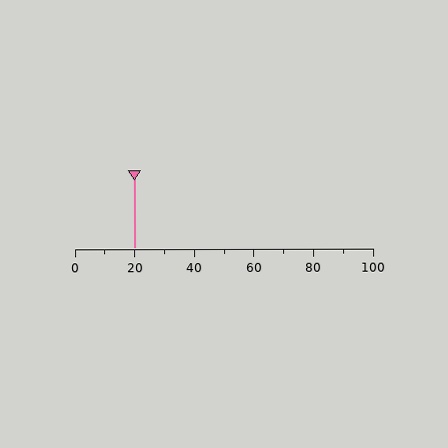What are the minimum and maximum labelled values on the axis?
The axis runs from 0 to 100.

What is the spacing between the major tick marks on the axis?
The major ticks are spaced 20 apart.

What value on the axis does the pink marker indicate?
The marker indicates approximately 20.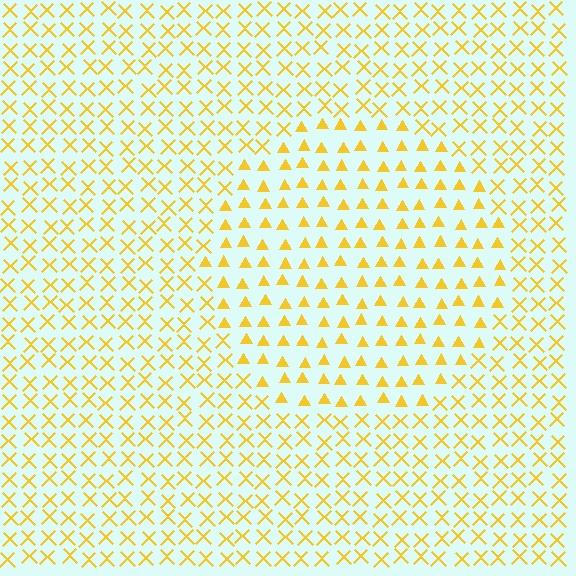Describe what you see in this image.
The image is filled with small yellow elements arranged in a uniform grid. A circle-shaped region contains triangles, while the surrounding area contains X marks. The boundary is defined purely by the change in element shape.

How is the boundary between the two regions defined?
The boundary is defined by a change in element shape: triangles inside vs. X marks outside. All elements share the same color and spacing.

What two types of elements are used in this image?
The image uses triangles inside the circle region and X marks outside it.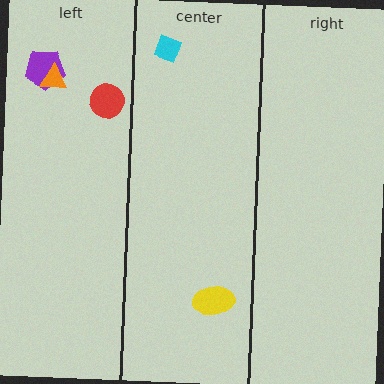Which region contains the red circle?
The left region.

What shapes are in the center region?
The cyan diamond, the yellow ellipse.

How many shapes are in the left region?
3.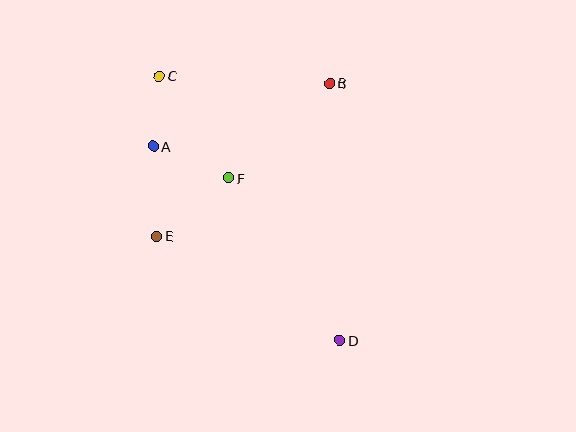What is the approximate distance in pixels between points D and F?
The distance between D and F is approximately 197 pixels.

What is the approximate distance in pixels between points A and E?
The distance between A and E is approximately 90 pixels.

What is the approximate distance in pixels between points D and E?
The distance between D and E is approximately 211 pixels.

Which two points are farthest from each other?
Points C and D are farthest from each other.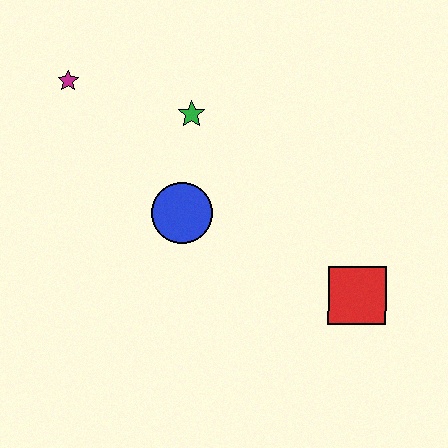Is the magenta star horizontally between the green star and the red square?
No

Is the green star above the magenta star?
No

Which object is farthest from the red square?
The magenta star is farthest from the red square.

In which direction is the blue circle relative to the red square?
The blue circle is to the left of the red square.